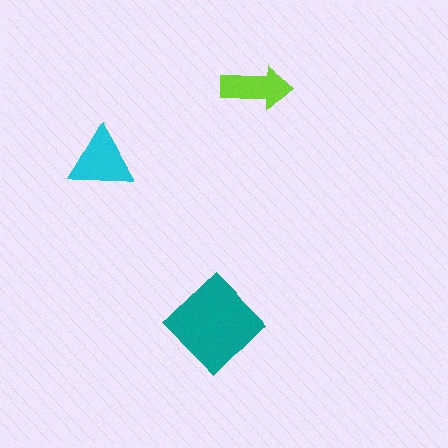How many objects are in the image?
There are 3 objects in the image.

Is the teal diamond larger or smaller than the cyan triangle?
Larger.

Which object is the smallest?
The lime arrow.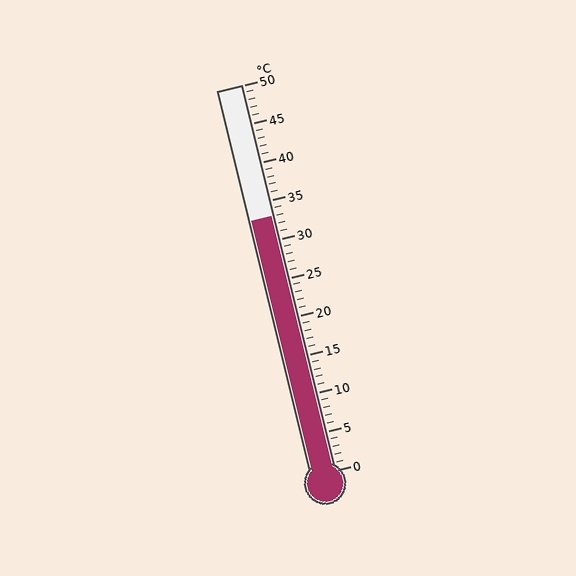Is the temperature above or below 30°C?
The temperature is above 30°C.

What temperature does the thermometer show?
The thermometer shows approximately 33°C.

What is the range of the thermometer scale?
The thermometer scale ranges from 0°C to 50°C.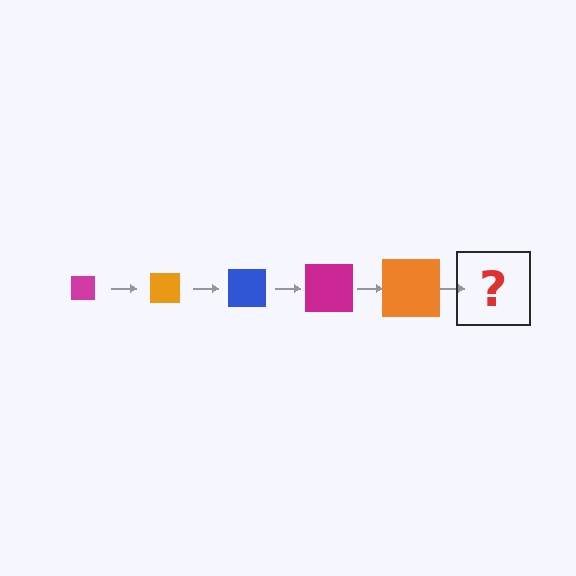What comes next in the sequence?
The next element should be a blue square, larger than the previous one.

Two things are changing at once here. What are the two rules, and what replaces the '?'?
The two rules are that the square grows larger each step and the color cycles through magenta, orange, and blue. The '?' should be a blue square, larger than the previous one.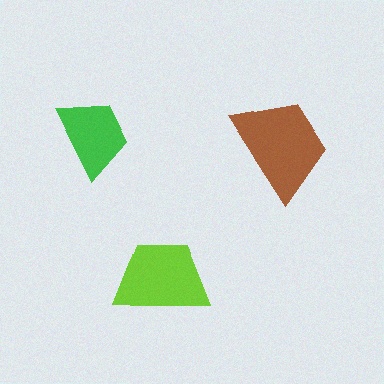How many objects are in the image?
There are 3 objects in the image.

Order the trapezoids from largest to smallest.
the brown one, the lime one, the green one.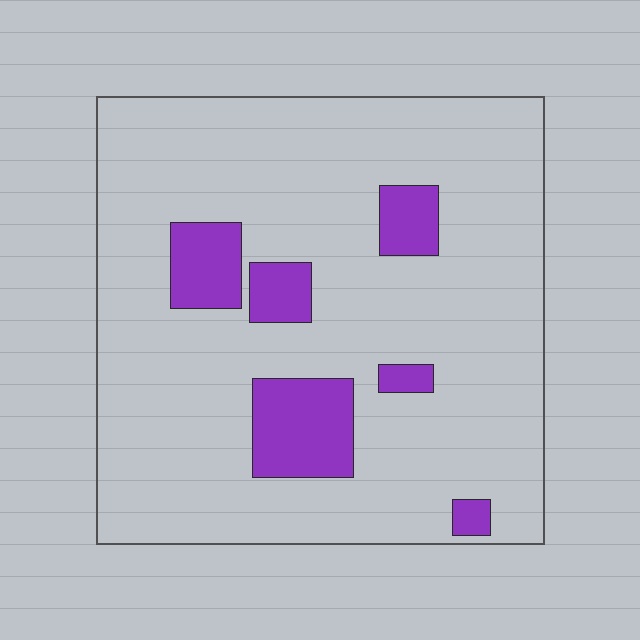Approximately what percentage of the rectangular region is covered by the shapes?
Approximately 15%.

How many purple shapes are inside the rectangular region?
6.